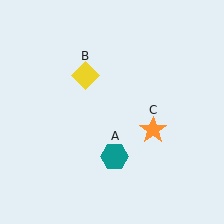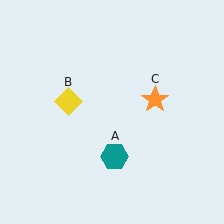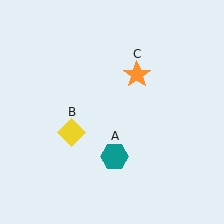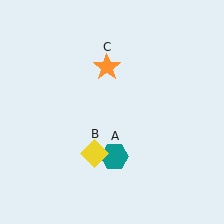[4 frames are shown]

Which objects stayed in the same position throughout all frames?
Teal hexagon (object A) remained stationary.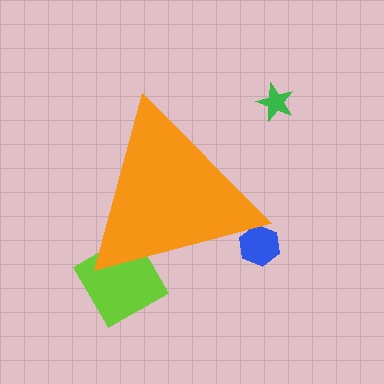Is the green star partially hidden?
No, the green star is fully visible.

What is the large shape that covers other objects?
An orange triangle.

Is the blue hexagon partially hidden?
Yes, the blue hexagon is partially hidden behind the orange triangle.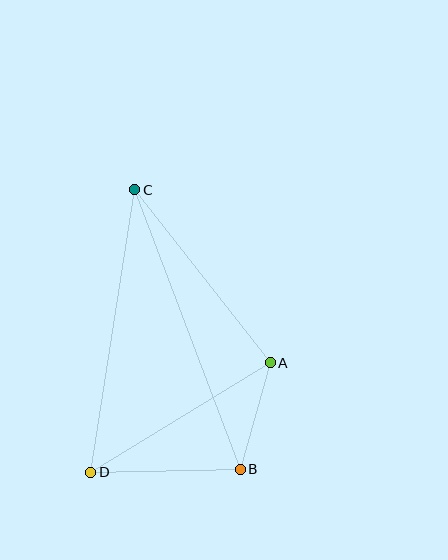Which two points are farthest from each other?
Points B and C are farthest from each other.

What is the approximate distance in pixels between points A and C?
The distance between A and C is approximately 220 pixels.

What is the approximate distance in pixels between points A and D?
The distance between A and D is approximately 210 pixels.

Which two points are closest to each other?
Points A and B are closest to each other.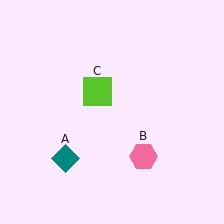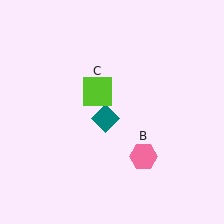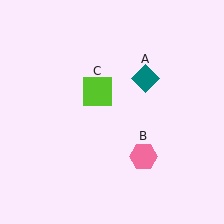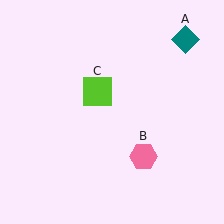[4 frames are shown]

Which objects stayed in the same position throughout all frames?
Pink hexagon (object B) and lime square (object C) remained stationary.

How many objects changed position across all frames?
1 object changed position: teal diamond (object A).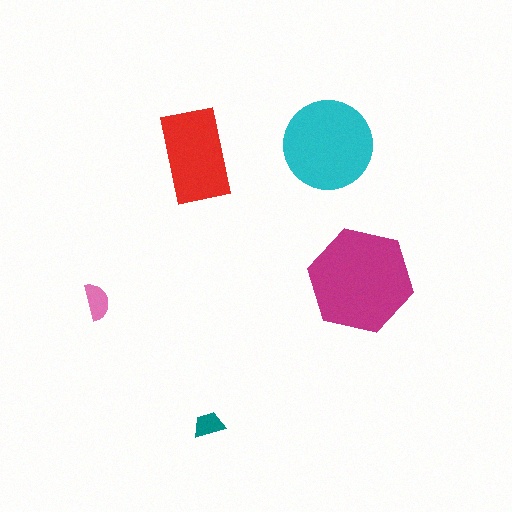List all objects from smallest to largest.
The teal trapezoid, the pink semicircle, the red rectangle, the cyan circle, the magenta hexagon.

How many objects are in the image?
There are 5 objects in the image.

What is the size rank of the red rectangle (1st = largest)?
3rd.